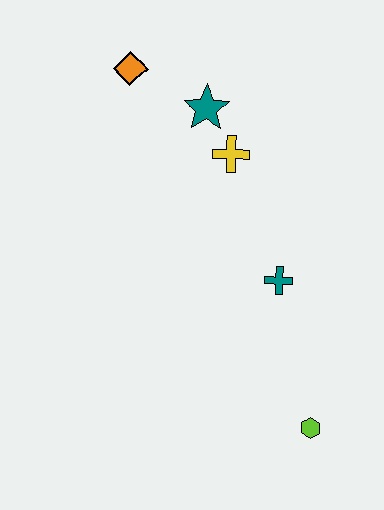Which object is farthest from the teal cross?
The orange diamond is farthest from the teal cross.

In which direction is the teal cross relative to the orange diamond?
The teal cross is below the orange diamond.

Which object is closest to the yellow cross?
The teal star is closest to the yellow cross.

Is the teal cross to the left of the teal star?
No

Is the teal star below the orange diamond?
Yes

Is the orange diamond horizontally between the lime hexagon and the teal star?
No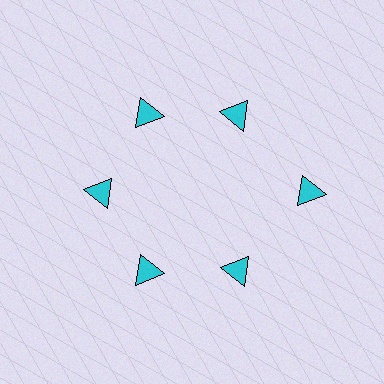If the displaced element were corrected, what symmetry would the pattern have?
It would have 6-fold rotational symmetry — the pattern would map onto itself every 60 degrees.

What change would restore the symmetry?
The symmetry would be restored by moving it inward, back onto the ring so that all 6 triangles sit at equal angles and equal distance from the center.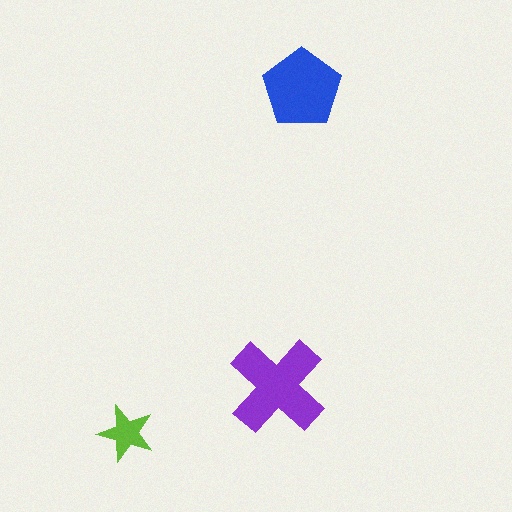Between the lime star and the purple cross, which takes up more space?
The purple cross.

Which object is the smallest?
The lime star.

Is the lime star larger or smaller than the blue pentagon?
Smaller.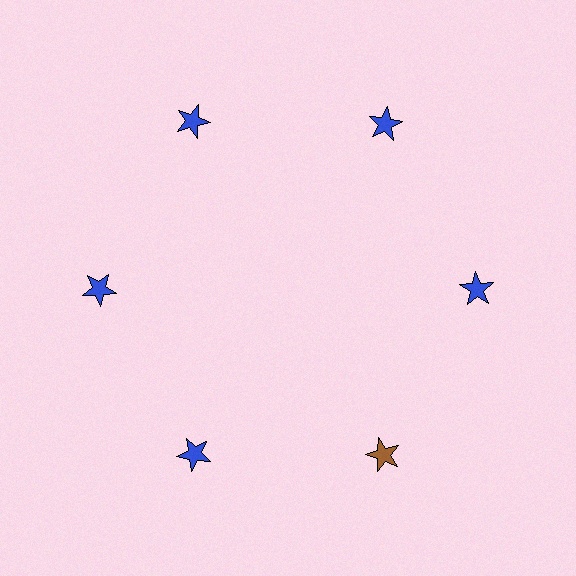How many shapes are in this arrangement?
There are 6 shapes arranged in a ring pattern.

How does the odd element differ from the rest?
It has a different color: brown instead of blue.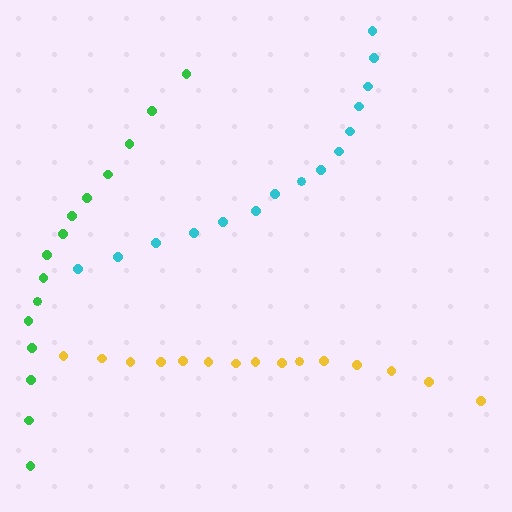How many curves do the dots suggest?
There are 3 distinct paths.